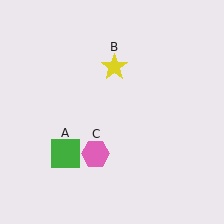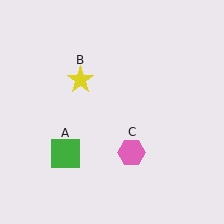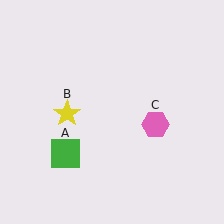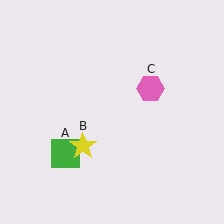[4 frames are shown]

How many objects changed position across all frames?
2 objects changed position: yellow star (object B), pink hexagon (object C).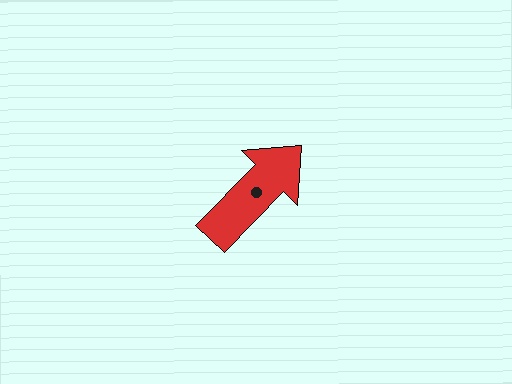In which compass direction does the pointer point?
Northeast.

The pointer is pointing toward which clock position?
Roughly 1 o'clock.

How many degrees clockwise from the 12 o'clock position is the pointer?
Approximately 44 degrees.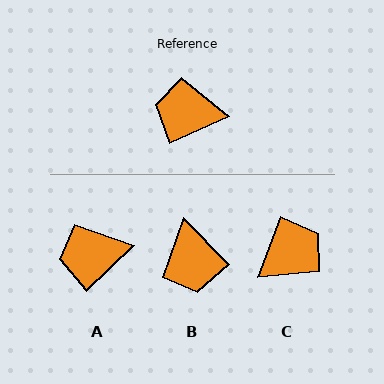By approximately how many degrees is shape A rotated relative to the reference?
Approximately 20 degrees counter-clockwise.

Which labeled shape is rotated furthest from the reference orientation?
C, about 135 degrees away.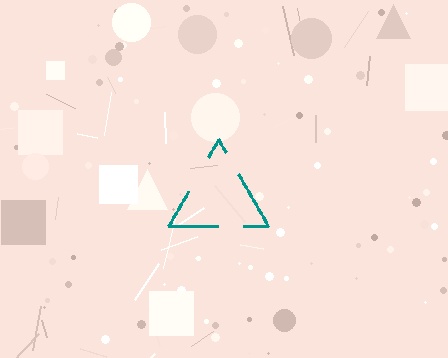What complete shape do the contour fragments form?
The contour fragments form a triangle.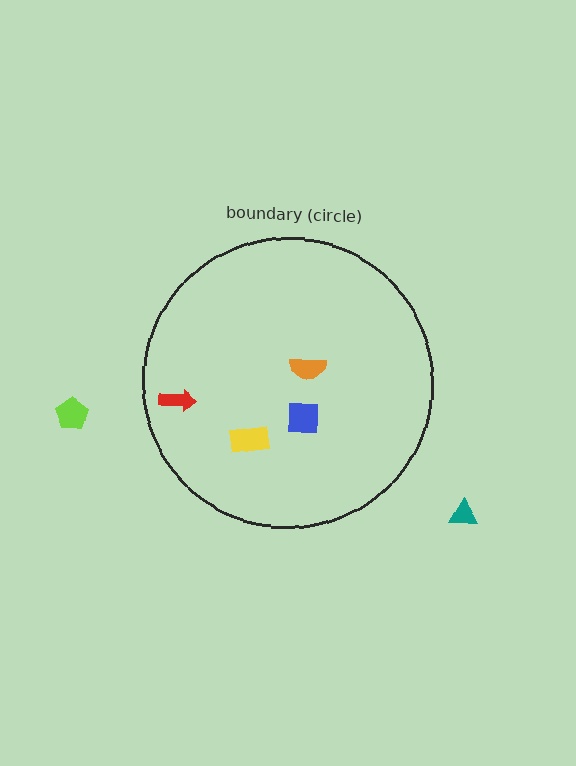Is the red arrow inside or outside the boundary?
Inside.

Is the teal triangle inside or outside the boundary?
Outside.